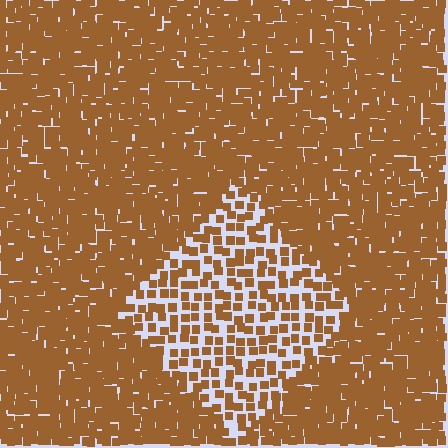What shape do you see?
I see a diamond.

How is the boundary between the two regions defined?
The boundary is defined by a change in element density (approximately 2.3x ratio). All elements are the same color, size, and shape.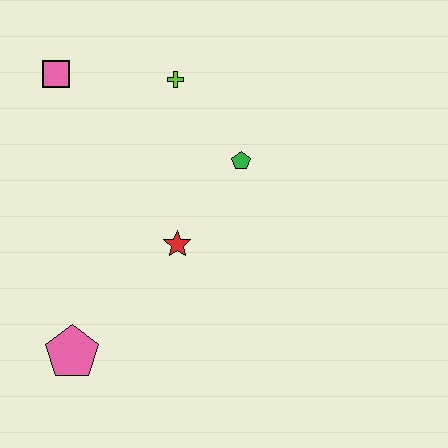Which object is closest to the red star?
The green pentagon is closest to the red star.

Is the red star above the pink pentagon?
Yes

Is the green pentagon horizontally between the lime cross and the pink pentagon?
No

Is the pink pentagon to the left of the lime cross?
Yes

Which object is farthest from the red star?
The pink square is farthest from the red star.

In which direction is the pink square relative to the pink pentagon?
The pink square is above the pink pentagon.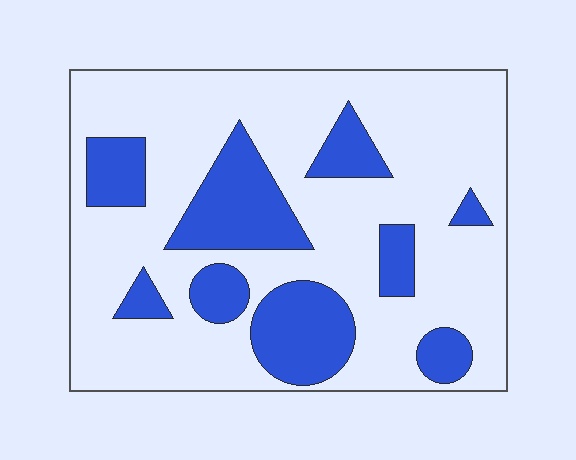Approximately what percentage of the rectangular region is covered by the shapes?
Approximately 25%.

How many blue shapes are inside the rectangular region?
9.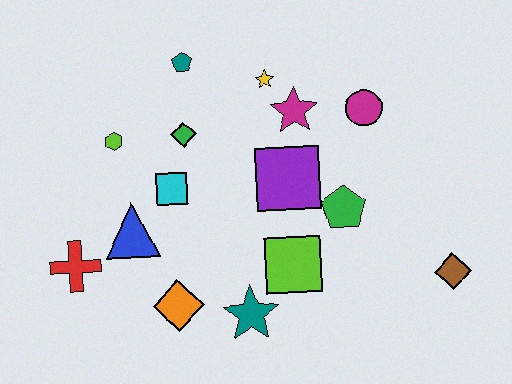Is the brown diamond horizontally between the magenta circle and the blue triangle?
No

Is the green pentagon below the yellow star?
Yes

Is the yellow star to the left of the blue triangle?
No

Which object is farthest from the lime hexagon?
The brown diamond is farthest from the lime hexagon.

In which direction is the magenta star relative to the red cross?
The magenta star is to the right of the red cross.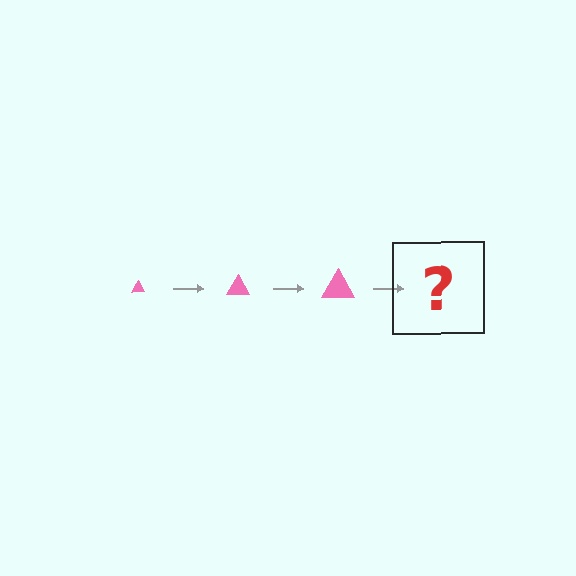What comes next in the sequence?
The next element should be a pink triangle, larger than the previous one.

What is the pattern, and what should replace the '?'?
The pattern is that the triangle gets progressively larger each step. The '?' should be a pink triangle, larger than the previous one.